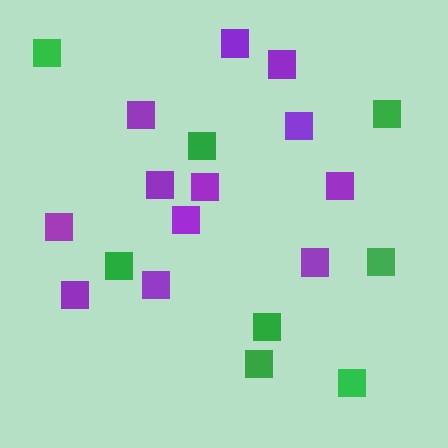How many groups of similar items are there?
There are 2 groups: one group of green squares (8) and one group of purple squares (12).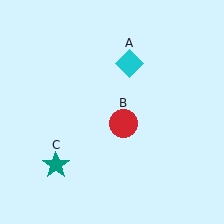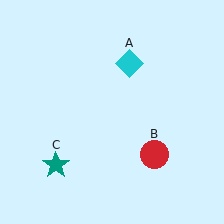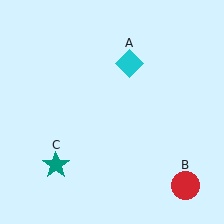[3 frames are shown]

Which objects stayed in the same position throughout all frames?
Cyan diamond (object A) and teal star (object C) remained stationary.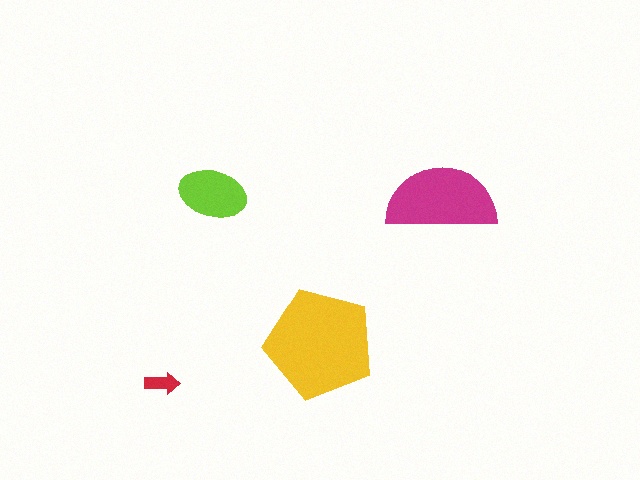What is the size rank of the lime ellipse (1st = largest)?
3rd.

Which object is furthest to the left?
The red arrow is leftmost.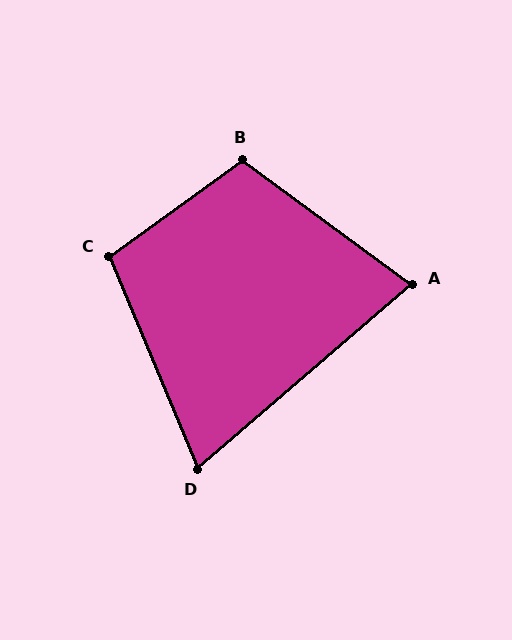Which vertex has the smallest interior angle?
D, at approximately 72 degrees.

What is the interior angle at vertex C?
Approximately 103 degrees (obtuse).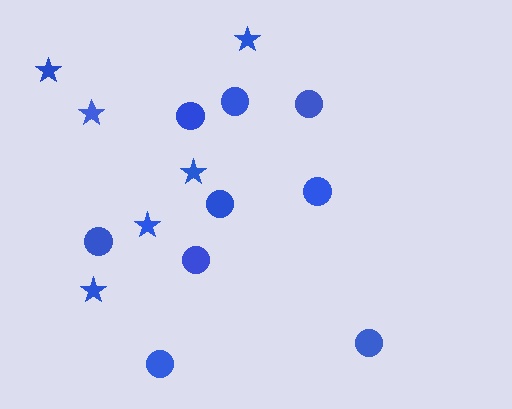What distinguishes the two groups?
There are 2 groups: one group of circles (9) and one group of stars (6).